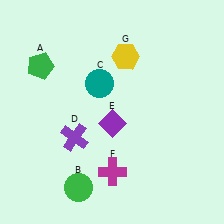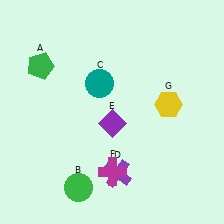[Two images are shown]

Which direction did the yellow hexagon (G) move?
The yellow hexagon (G) moved down.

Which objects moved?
The objects that moved are: the purple cross (D), the yellow hexagon (G).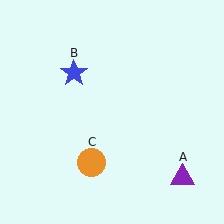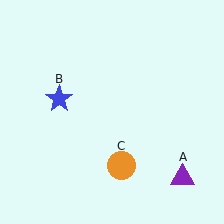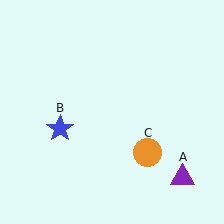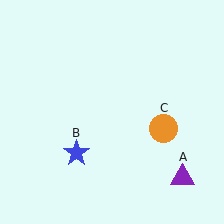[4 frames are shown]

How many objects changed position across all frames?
2 objects changed position: blue star (object B), orange circle (object C).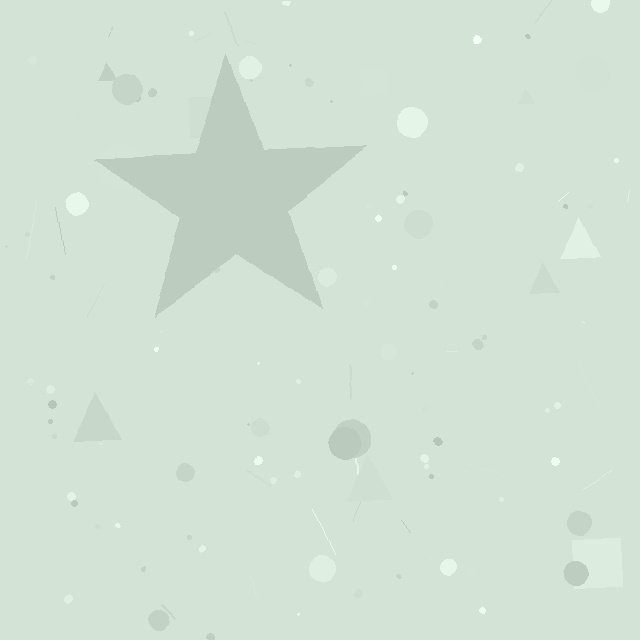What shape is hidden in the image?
A star is hidden in the image.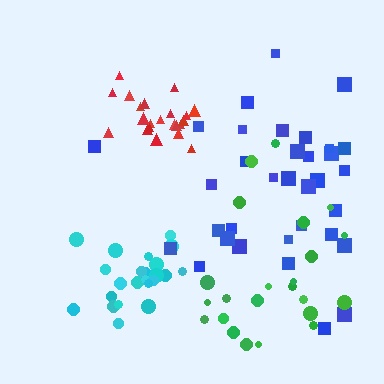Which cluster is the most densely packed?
Red.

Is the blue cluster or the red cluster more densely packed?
Red.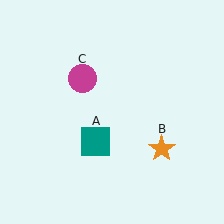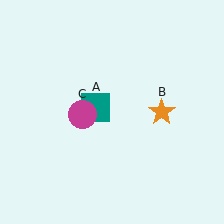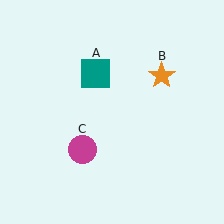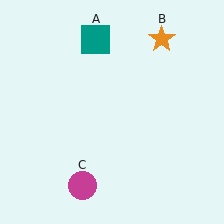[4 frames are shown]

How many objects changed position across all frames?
3 objects changed position: teal square (object A), orange star (object B), magenta circle (object C).